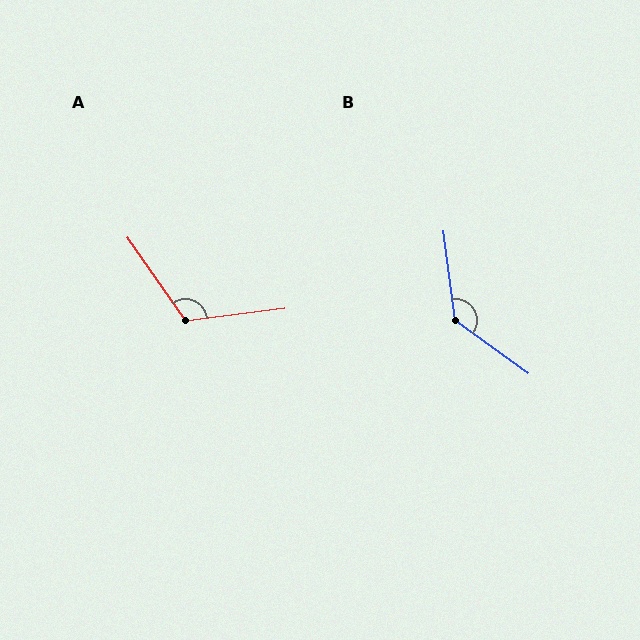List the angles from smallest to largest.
A (117°), B (133°).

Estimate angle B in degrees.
Approximately 133 degrees.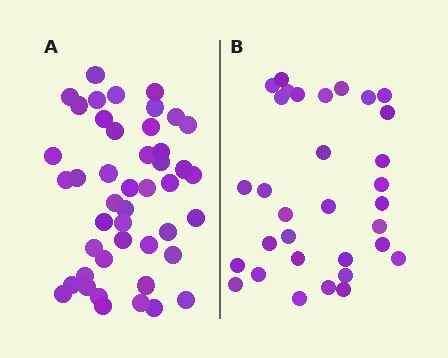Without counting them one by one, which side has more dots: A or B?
Region A (the left region) has more dots.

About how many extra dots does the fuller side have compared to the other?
Region A has approximately 15 more dots than region B.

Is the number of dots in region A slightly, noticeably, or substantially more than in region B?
Region A has noticeably more, but not dramatically so. The ratio is roughly 1.4 to 1.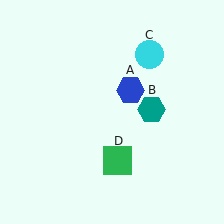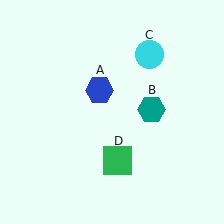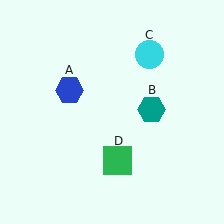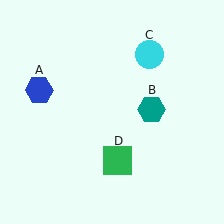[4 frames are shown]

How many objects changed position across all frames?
1 object changed position: blue hexagon (object A).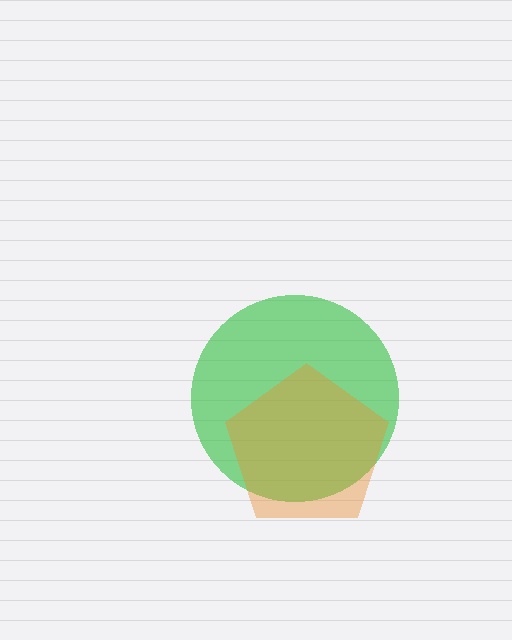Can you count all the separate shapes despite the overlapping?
Yes, there are 2 separate shapes.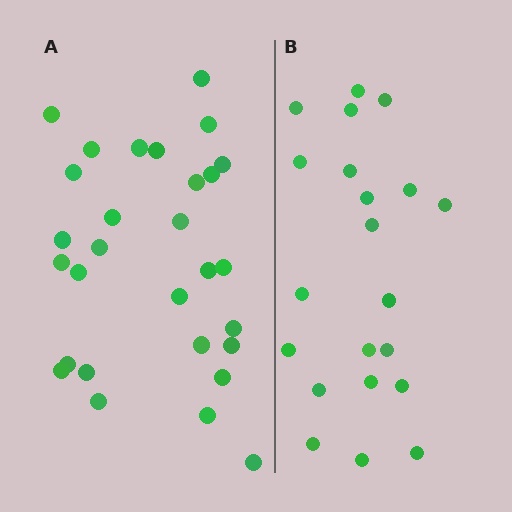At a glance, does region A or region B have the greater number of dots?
Region A (the left region) has more dots.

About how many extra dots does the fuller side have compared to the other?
Region A has roughly 8 or so more dots than region B.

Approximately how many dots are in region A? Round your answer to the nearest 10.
About 30 dots. (The exact count is 29, which rounds to 30.)